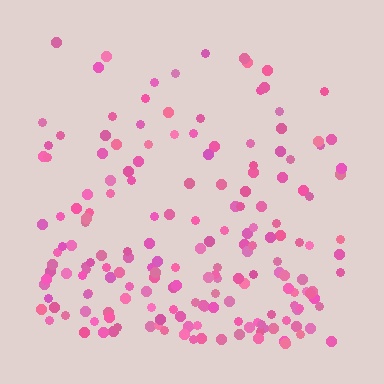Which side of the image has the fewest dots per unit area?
The top.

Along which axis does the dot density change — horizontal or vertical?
Vertical.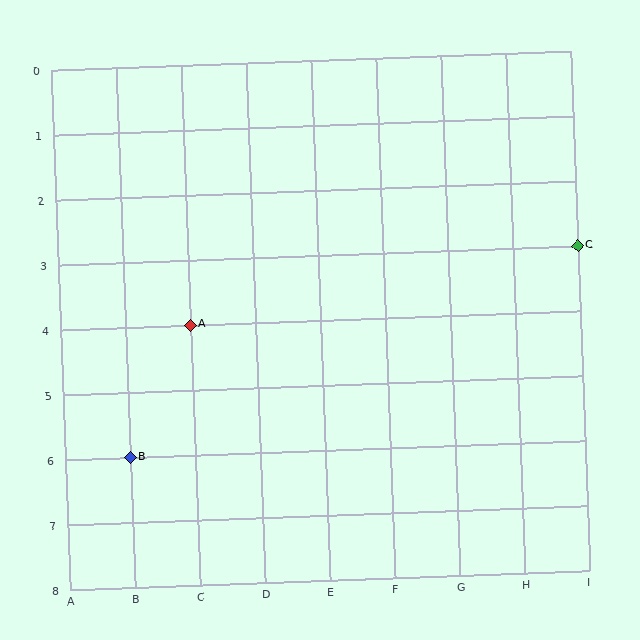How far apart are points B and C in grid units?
Points B and C are 7 columns and 3 rows apart (about 7.6 grid units diagonally).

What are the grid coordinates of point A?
Point A is at grid coordinates (C, 4).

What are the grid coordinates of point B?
Point B is at grid coordinates (B, 6).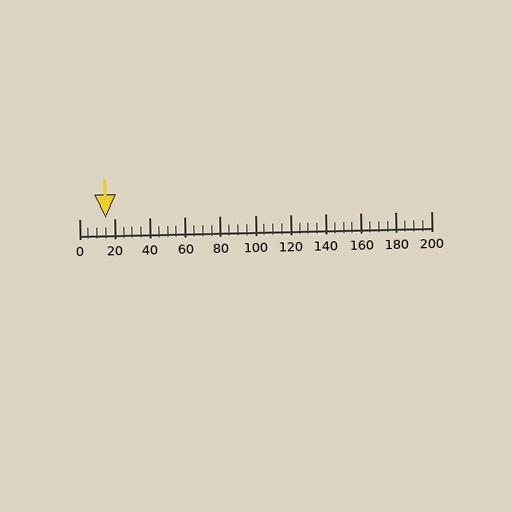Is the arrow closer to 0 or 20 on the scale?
The arrow is closer to 20.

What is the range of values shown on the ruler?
The ruler shows values from 0 to 200.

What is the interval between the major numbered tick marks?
The major tick marks are spaced 20 units apart.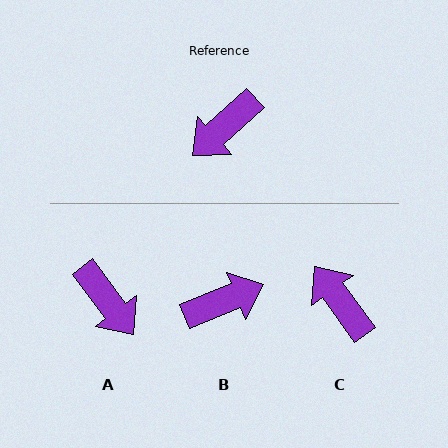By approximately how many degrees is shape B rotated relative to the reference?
Approximately 160 degrees counter-clockwise.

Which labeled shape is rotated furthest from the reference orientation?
B, about 160 degrees away.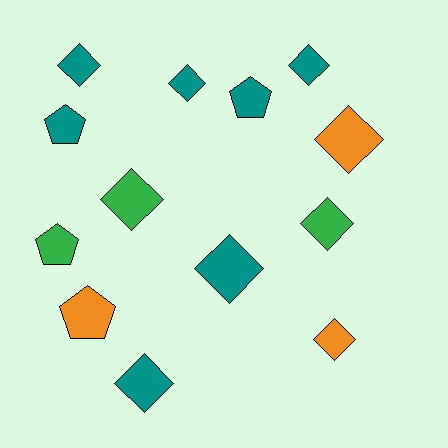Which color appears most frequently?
Teal, with 7 objects.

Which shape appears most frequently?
Diamond, with 9 objects.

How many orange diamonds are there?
There are 2 orange diamonds.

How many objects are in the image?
There are 13 objects.